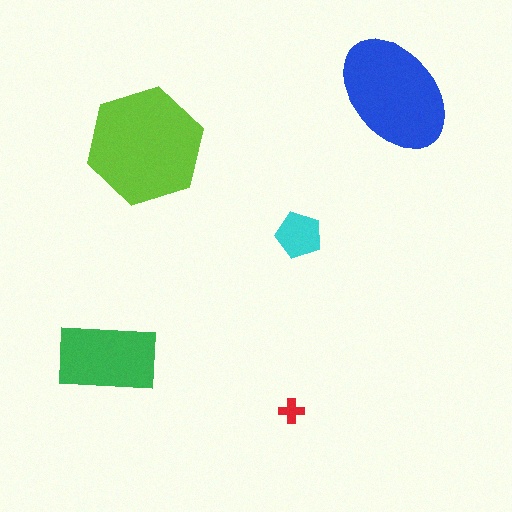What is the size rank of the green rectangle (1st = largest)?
3rd.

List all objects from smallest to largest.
The red cross, the cyan pentagon, the green rectangle, the blue ellipse, the lime hexagon.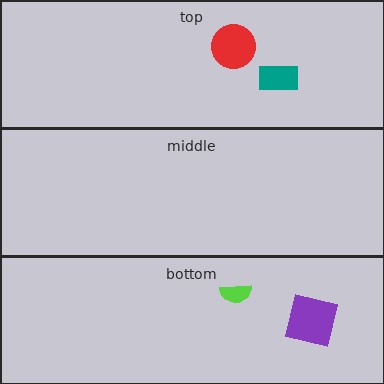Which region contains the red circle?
The top region.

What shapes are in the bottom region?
The purple square, the lime semicircle.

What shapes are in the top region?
The red circle, the teal rectangle.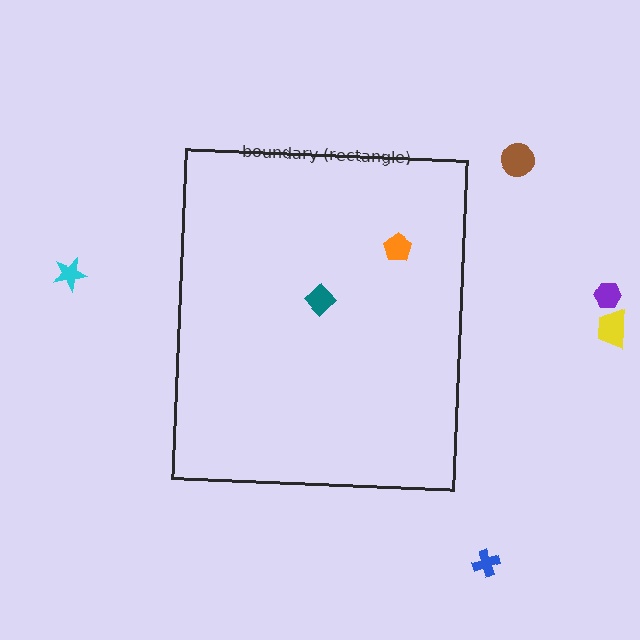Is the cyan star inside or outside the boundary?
Outside.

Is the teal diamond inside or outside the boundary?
Inside.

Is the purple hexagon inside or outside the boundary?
Outside.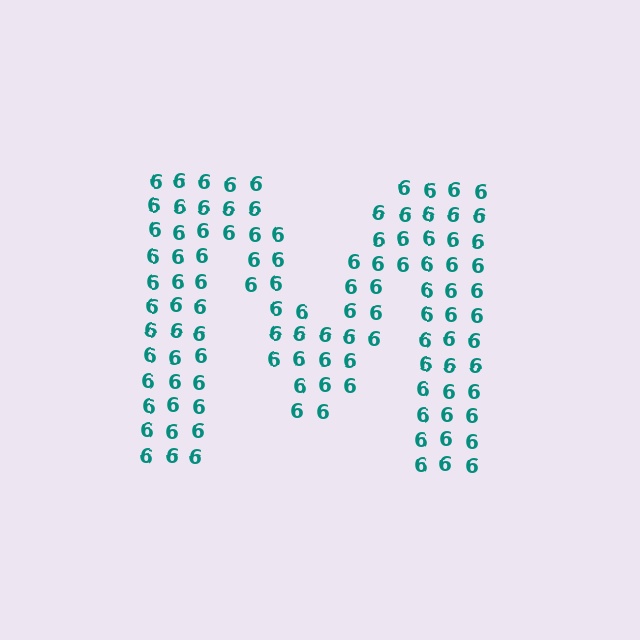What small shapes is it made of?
It is made of small digit 6's.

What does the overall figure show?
The overall figure shows the letter M.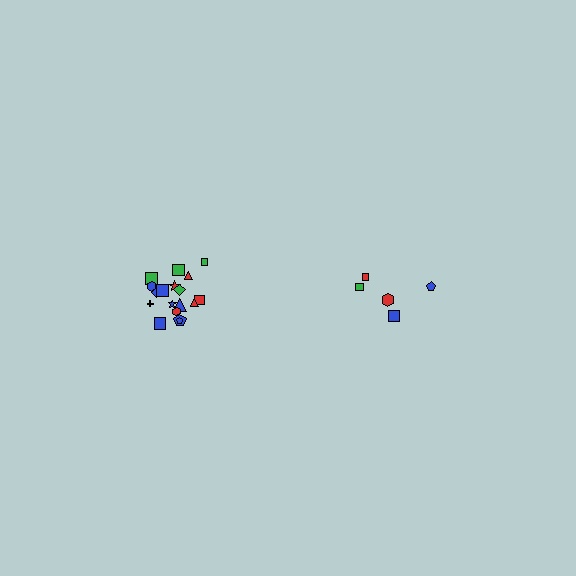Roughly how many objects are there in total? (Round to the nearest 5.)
Roughly 25 objects in total.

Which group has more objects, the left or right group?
The left group.